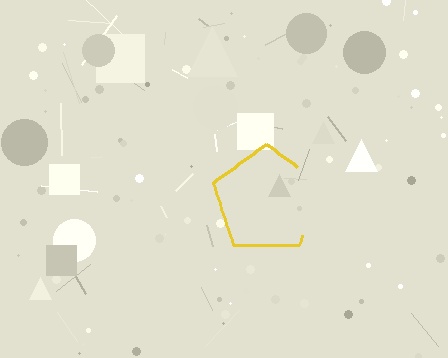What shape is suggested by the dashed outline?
The dashed outline suggests a pentagon.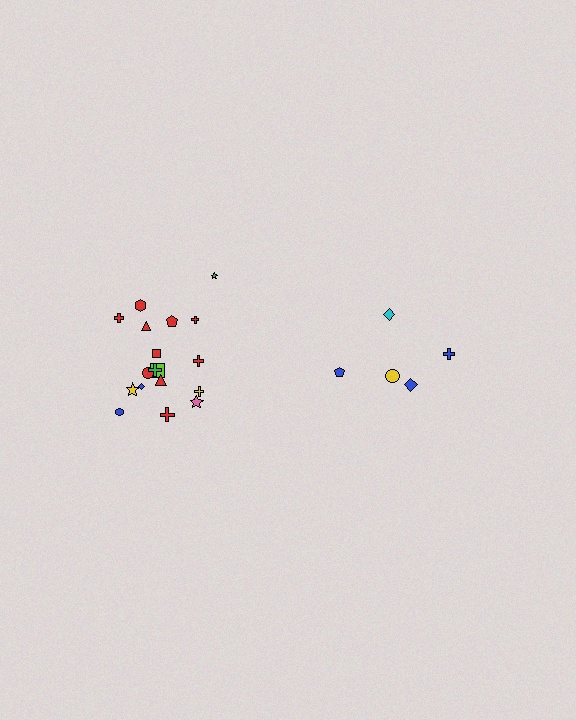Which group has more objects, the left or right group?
The left group.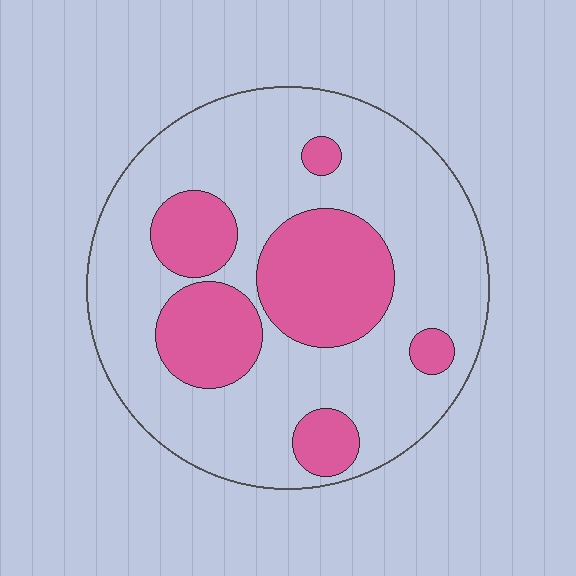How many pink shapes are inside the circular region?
6.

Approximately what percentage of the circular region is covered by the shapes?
Approximately 30%.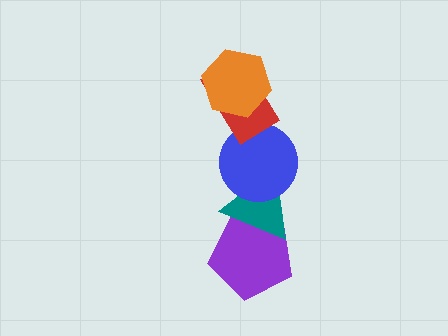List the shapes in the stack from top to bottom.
From top to bottom: the orange hexagon, the red rectangle, the blue circle, the teal triangle, the purple pentagon.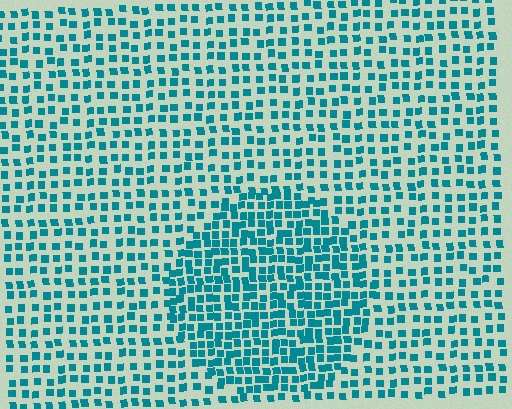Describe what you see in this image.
The image contains small teal elements arranged at two different densities. A circle-shaped region is visible where the elements are more densely packed than the surrounding area.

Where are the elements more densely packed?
The elements are more densely packed inside the circle boundary.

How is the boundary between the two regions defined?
The boundary is defined by a change in element density (approximately 1.8x ratio). All elements are the same color, size, and shape.